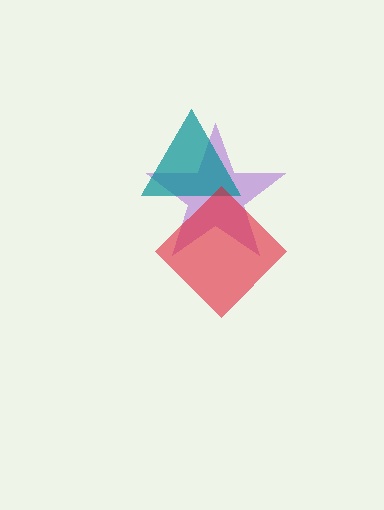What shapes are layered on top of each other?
The layered shapes are: a purple star, a teal triangle, a red diamond.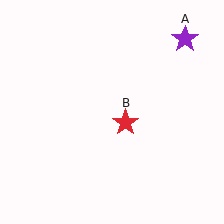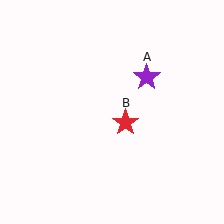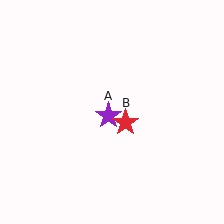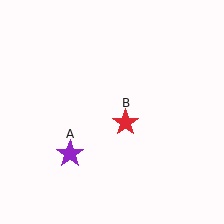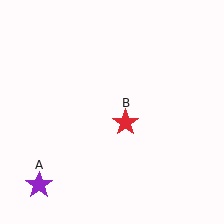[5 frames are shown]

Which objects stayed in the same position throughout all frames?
Red star (object B) remained stationary.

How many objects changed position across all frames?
1 object changed position: purple star (object A).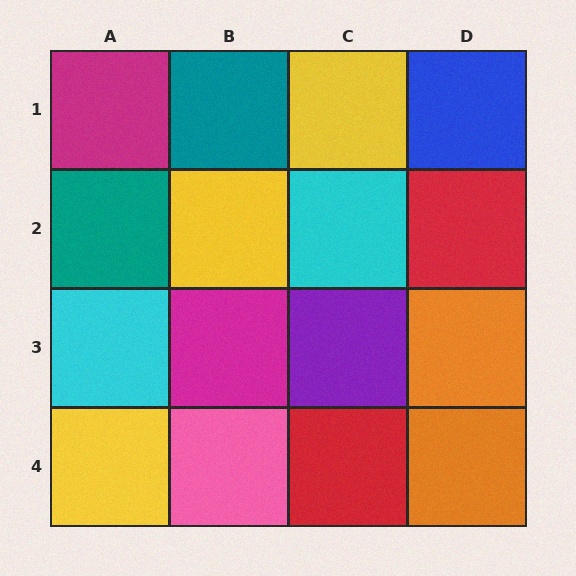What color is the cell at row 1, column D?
Blue.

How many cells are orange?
2 cells are orange.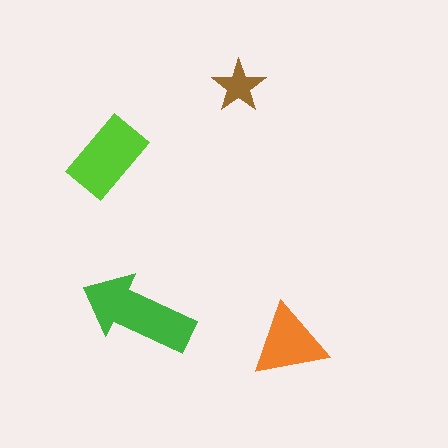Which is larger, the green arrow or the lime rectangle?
The green arrow.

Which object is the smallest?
The brown star.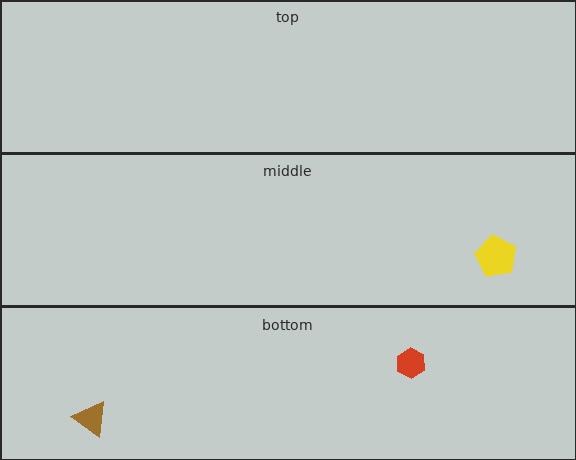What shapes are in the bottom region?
The brown triangle, the red hexagon.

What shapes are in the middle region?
The yellow pentagon.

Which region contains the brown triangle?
The bottom region.